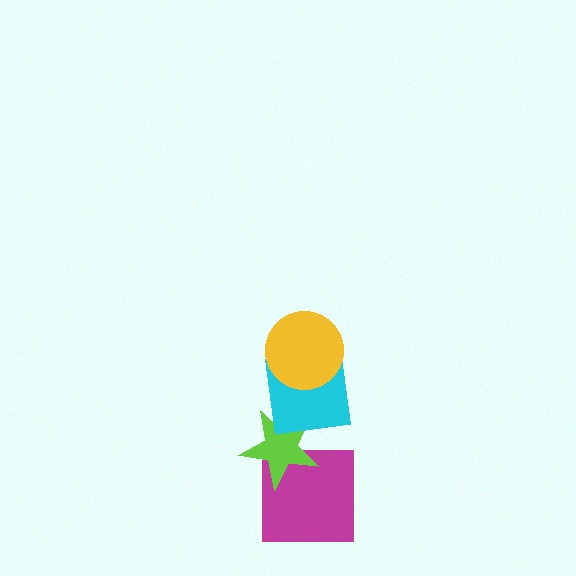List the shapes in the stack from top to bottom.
From top to bottom: the yellow circle, the cyan square, the lime star, the magenta square.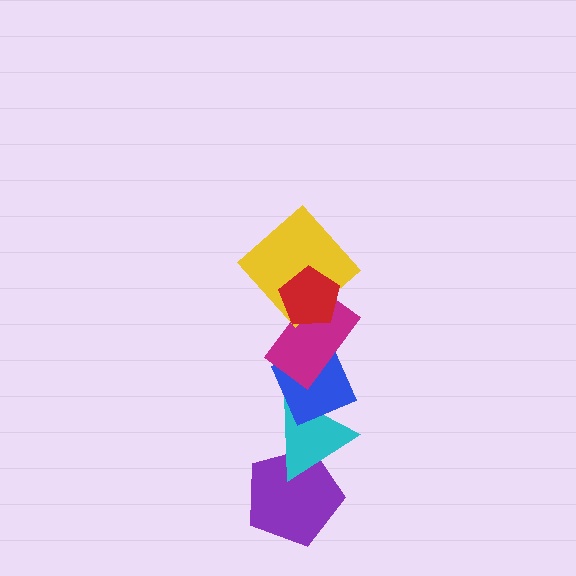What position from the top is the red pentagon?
The red pentagon is 1st from the top.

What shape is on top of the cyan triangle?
The blue diamond is on top of the cyan triangle.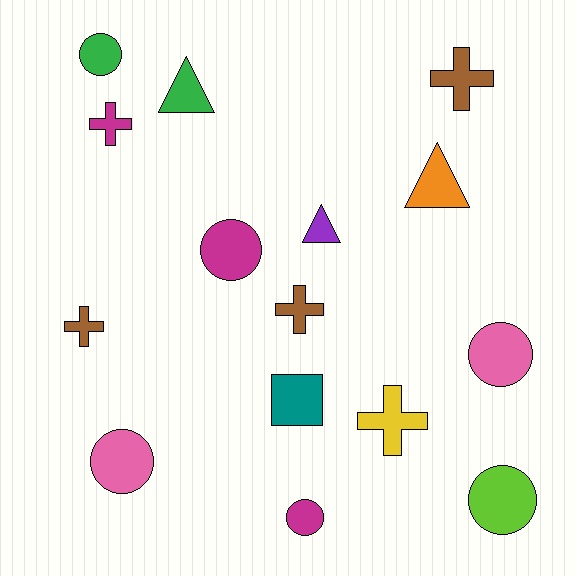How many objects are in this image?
There are 15 objects.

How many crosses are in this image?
There are 5 crosses.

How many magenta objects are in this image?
There are 3 magenta objects.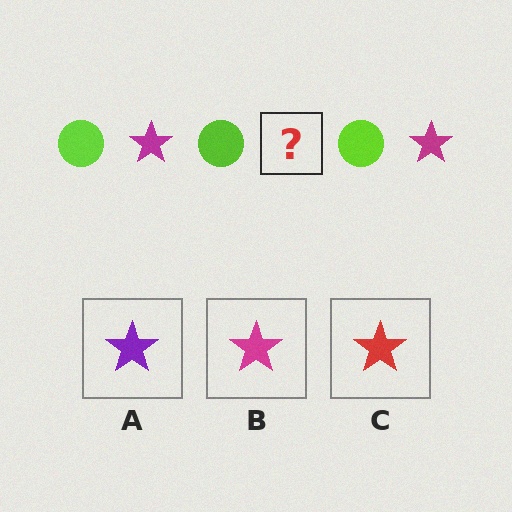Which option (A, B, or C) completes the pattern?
B.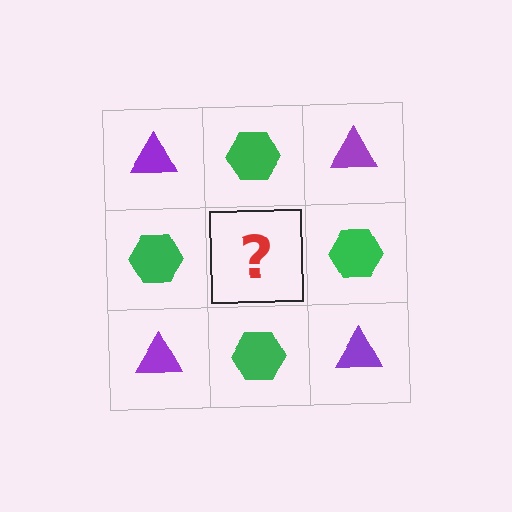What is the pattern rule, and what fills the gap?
The rule is that it alternates purple triangle and green hexagon in a checkerboard pattern. The gap should be filled with a purple triangle.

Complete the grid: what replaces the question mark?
The question mark should be replaced with a purple triangle.